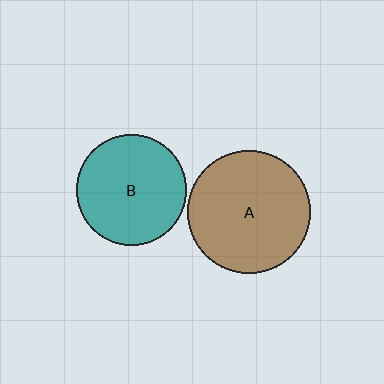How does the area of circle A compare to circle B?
Approximately 1.2 times.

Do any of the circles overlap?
No, none of the circles overlap.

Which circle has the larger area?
Circle A (brown).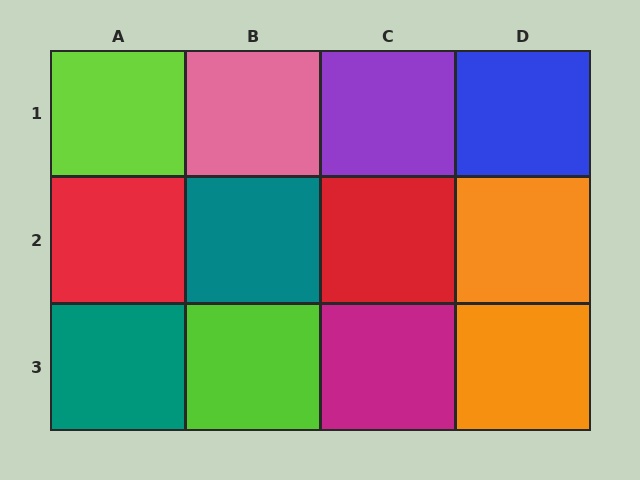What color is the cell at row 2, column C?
Red.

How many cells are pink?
1 cell is pink.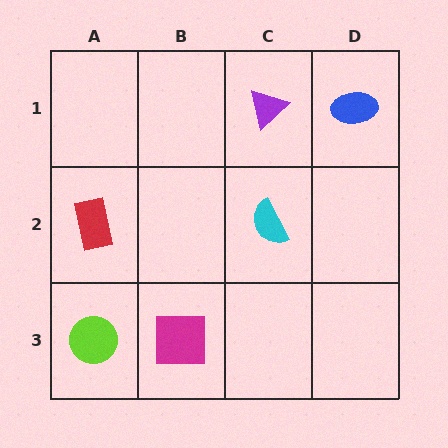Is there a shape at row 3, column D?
No, that cell is empty.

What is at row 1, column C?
A purple triangle.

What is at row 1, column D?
A blue ellipse.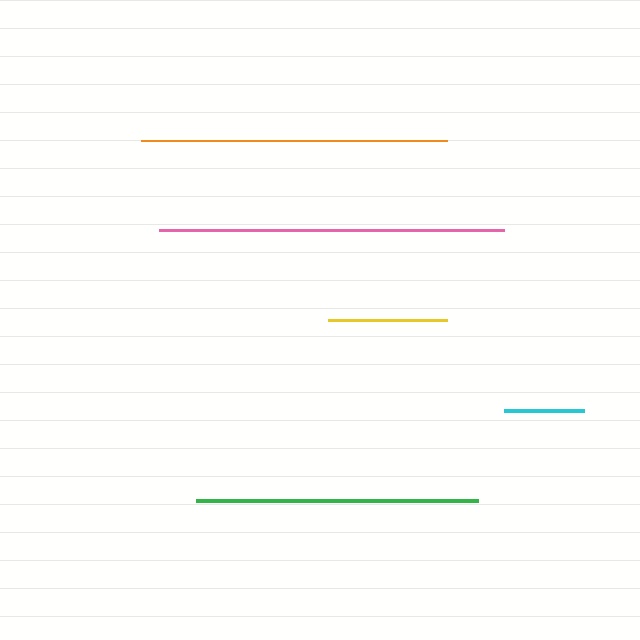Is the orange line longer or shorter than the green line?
The orange line is longer than the green line.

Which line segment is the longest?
The pink line is the longest at approximately 345 pixels.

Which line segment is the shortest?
The cyan line is the shortest at approximately 80 pixels.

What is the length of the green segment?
The green segment is approximately 282 pixels long.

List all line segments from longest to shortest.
From longest to shortest: pink, orange, green, yellow, cyan.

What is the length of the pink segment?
The pink segment is approximately 345 pixels long.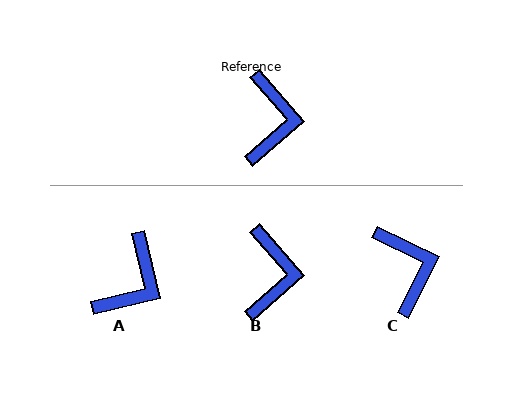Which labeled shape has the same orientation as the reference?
B.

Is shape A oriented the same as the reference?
No, it is off by about 28 degrees.